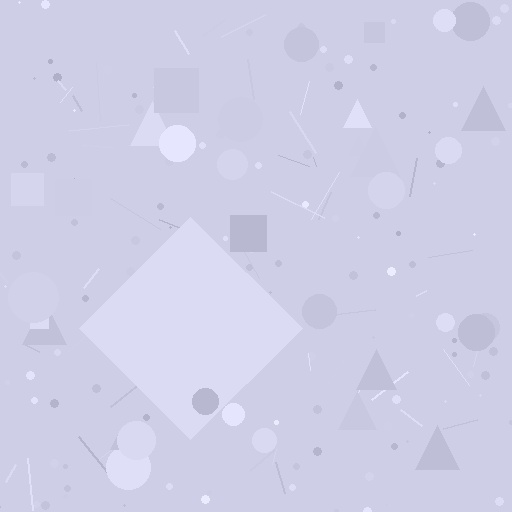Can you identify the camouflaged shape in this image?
The camouflaged shape is a diamond.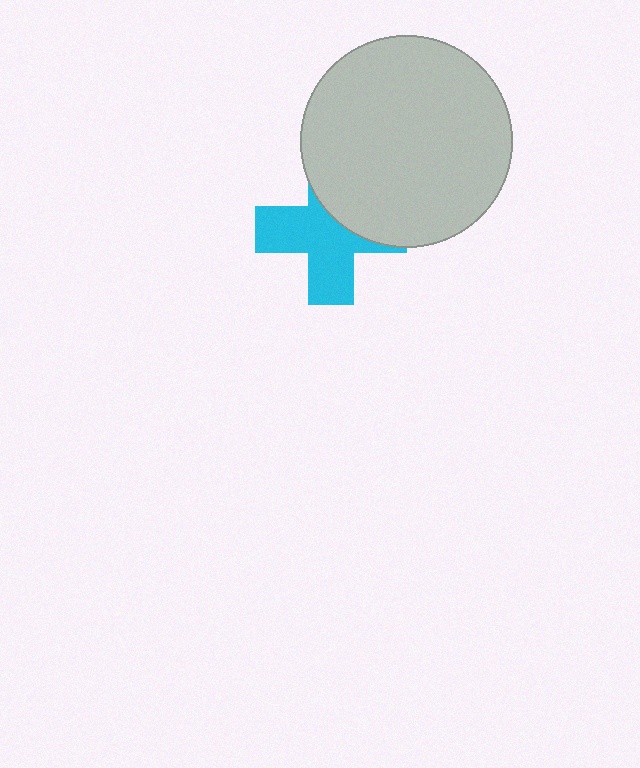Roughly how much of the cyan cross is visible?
About half of it is visible (roughly 60%).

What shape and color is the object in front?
The object in front is a light gray circle.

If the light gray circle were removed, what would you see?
You would see the complete cyan cross.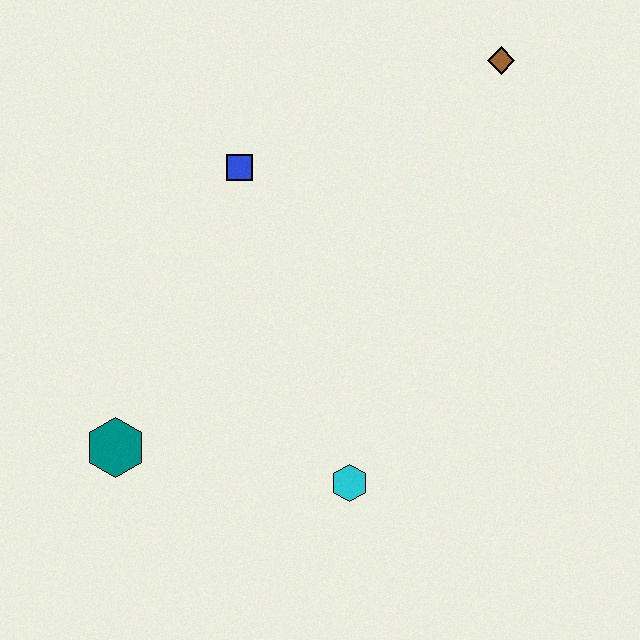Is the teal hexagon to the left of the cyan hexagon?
Yes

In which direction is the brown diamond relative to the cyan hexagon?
The brown diamond is above the cyan hexagon.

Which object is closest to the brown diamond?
The blue square is closest to the brown diamond.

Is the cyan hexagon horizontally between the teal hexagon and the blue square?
No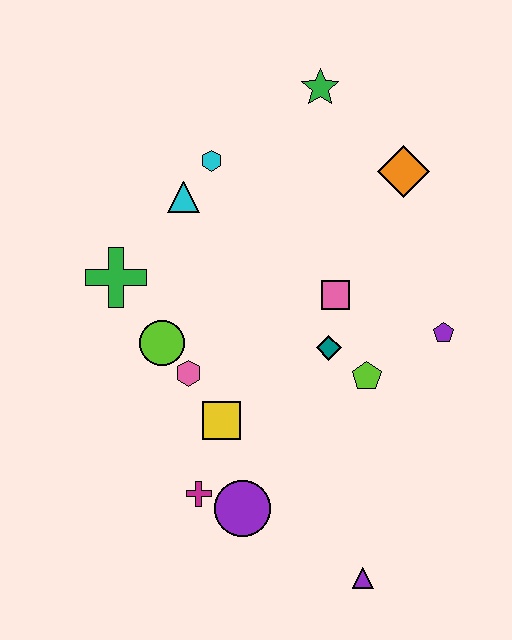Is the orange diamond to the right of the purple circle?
Yes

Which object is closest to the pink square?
The teal diamond is closest to the pink square.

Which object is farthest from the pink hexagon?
The green star is farthest from the pink hexagon.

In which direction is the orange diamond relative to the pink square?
The orange diamond is above the pink square.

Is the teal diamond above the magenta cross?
Yes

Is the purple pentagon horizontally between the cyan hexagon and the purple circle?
No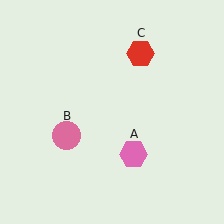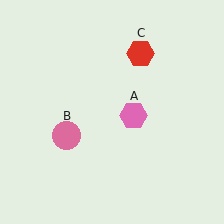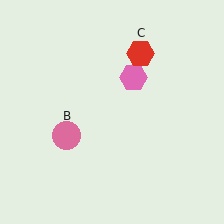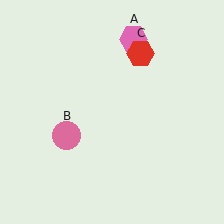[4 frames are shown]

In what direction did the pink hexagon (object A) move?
The pink hexagon (object A) moved up.